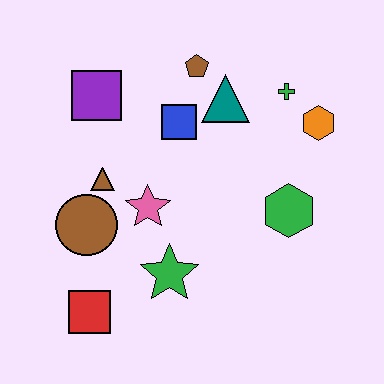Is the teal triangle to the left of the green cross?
Yes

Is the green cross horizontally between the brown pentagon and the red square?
No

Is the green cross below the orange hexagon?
No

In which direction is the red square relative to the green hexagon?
The red square is to the left of the green hexagon.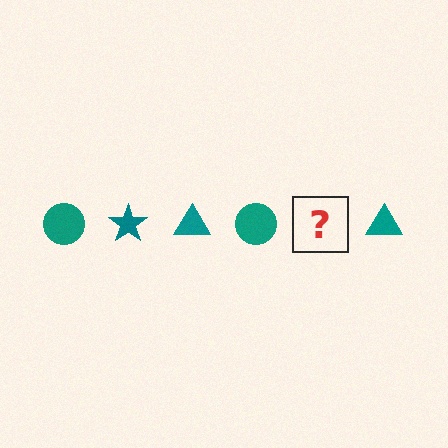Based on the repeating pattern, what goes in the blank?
The blank should be a teal star.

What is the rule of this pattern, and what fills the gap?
The rule is that the pattern cycles through circle, star, triangle shapes in teal. The gap should be filled with a teal star.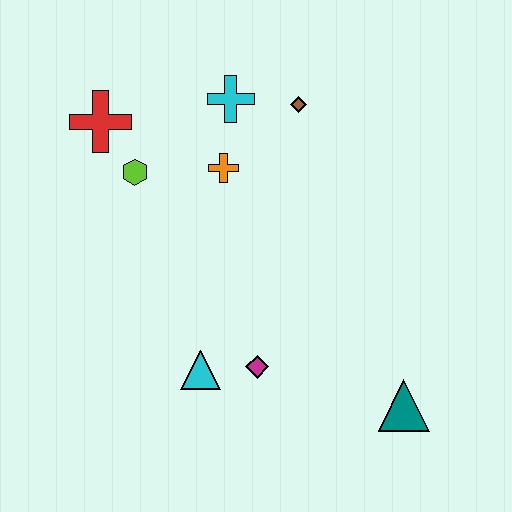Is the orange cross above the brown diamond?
No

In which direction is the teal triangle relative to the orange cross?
The teal triangle is below the orange cross.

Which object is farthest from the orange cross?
The teal triangle is farthest from the orange cross.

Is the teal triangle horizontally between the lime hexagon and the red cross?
No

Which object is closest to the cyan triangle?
The magenta diamond is closest to the cyan triangle.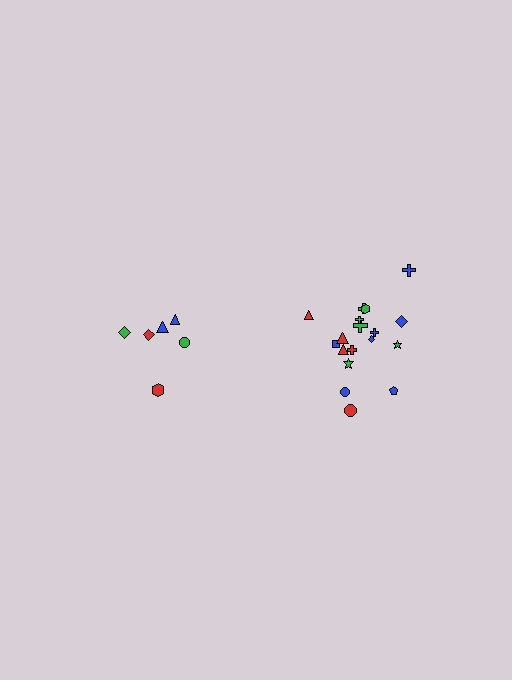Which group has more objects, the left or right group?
The right group.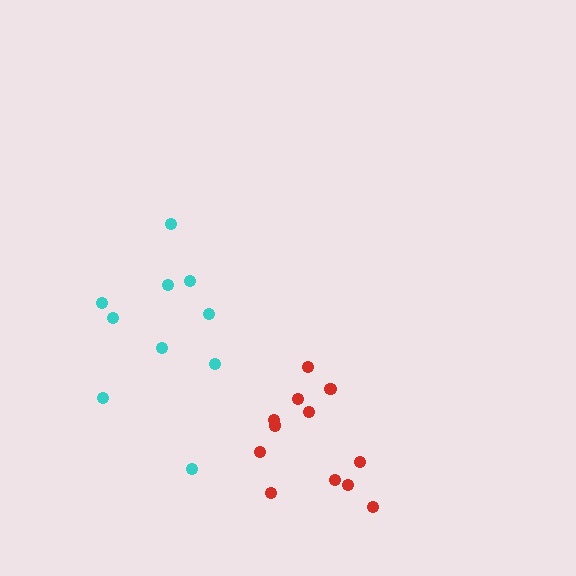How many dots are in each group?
Group 1: 10 dots, Group 2: 12 dots (22 total).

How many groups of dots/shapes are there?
There are 2 groups.